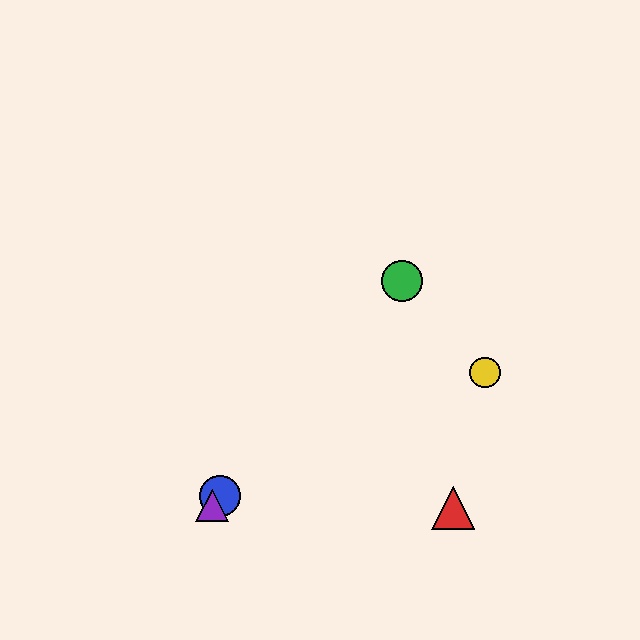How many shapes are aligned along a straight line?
3 shapes (the blue circle, the green circle, the purple triangle) are aligned along a straight line.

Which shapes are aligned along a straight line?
The blue circle, the green circle, the purple triangle are aligned along a straight line.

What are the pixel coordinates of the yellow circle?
The yellow circle is at (485, 372).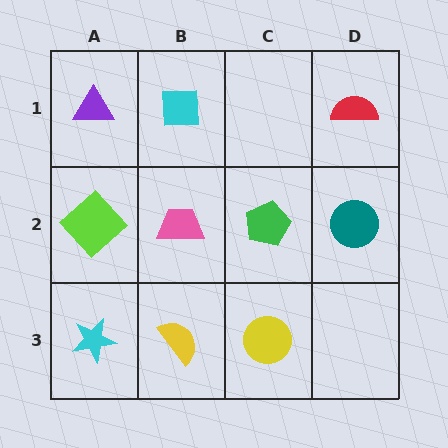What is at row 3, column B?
A yellow semicircle.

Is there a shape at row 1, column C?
No, that cell is empty.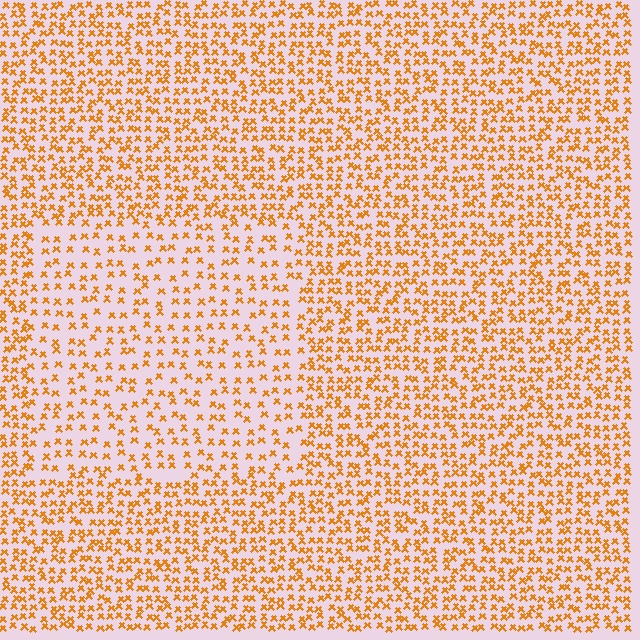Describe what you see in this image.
The image contains small orange elements arranged at two different densities. A rectangle-shaped region is visible where the elements are less densely packed than the surrounding area.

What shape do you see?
I see a rectangle.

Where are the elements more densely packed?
The elements are more densely packed outside the rectangle boundary.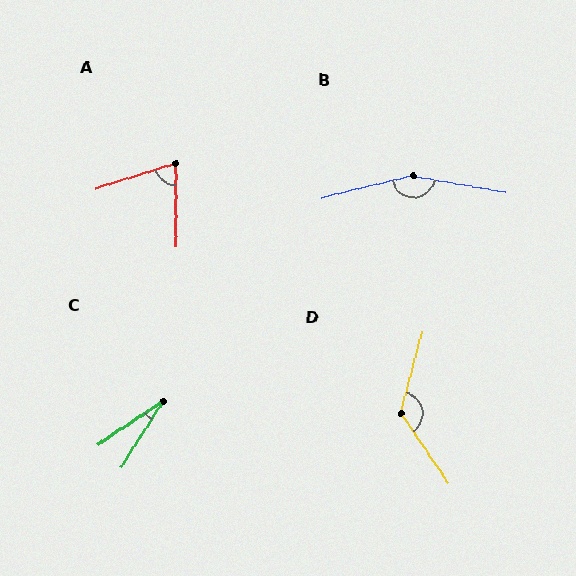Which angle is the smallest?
C, at approximately 24 degrees.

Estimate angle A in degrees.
Approximately 72 degrees.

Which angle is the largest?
B, at approximately 157 degrees.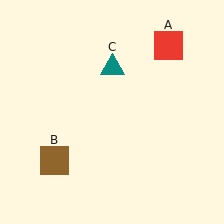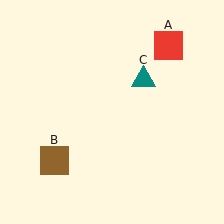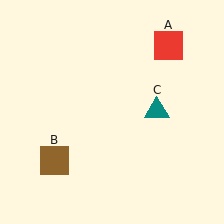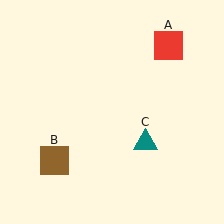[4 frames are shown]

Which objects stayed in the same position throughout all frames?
Red square (object A) and brown square (object B) remained stationary.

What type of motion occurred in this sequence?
The teal triangle (object C) rotated clockwise around the center of the scene.